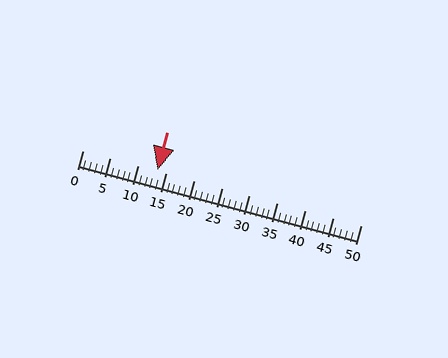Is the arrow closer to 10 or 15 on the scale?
The arrow is closer to 15.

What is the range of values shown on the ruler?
The ruler shows values from 0 to 50.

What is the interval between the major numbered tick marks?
The major tick marks are spaced 5 units apart.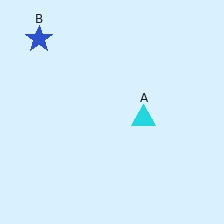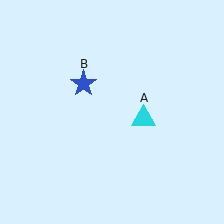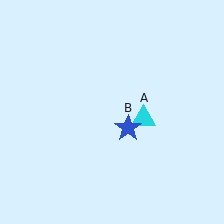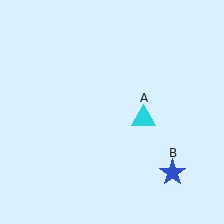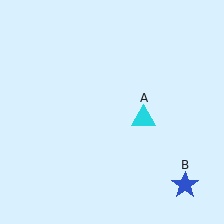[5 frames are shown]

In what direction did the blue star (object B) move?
The blue star (object B) moved down and to the right.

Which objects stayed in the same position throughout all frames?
Cyan triangle (object A) remained stationary.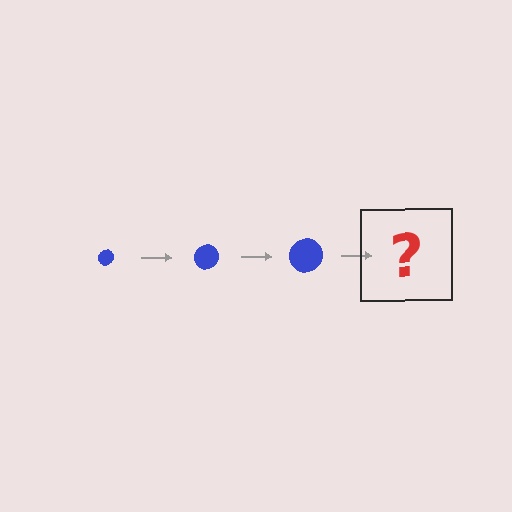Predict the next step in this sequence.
The next step is a blue circle, larger than the previous one.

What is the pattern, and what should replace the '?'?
The pattern is that the circle gets progressively larger each step. The '?' should be a blue circle, larger than the previous one.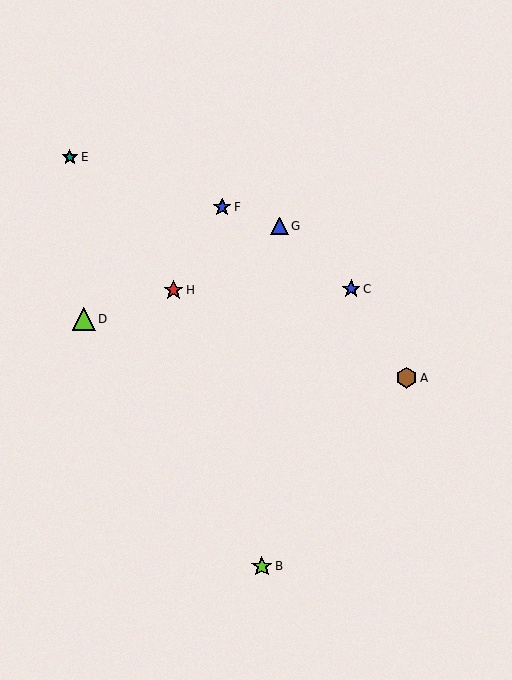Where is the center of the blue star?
The center of the blue star is at (222, 207).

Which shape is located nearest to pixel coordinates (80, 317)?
The lime triangle (labeled D) at (84, 319) is nearest to that location.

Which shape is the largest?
The lime triangle (labeled D) is the largest.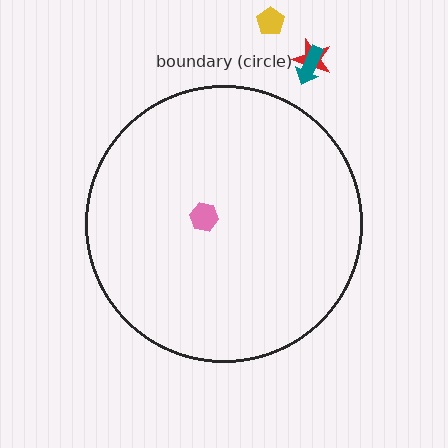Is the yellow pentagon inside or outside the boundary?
Outside.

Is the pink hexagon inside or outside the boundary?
Inside.